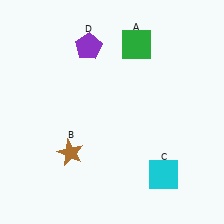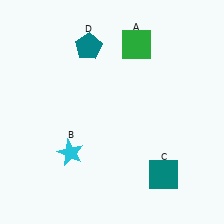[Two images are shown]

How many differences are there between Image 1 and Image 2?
There are 3 differences between the two images.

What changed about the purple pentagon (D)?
In Image 1, D is purple. In Image 2, it changed to teal.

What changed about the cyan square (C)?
In Image 1, C is cyan. In Image 2, it changed to teal.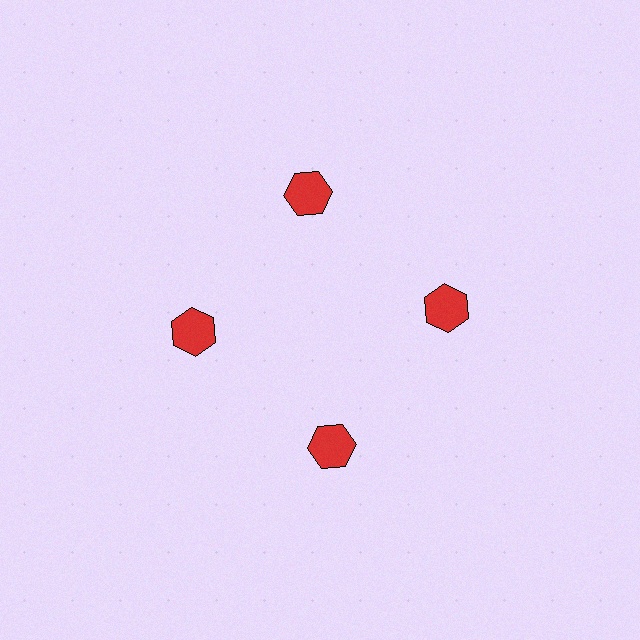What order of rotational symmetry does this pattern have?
This pattern has 4-fold rotational symmetry.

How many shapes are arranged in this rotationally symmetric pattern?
There are 4 shapes, arranged in 4 groups of 1.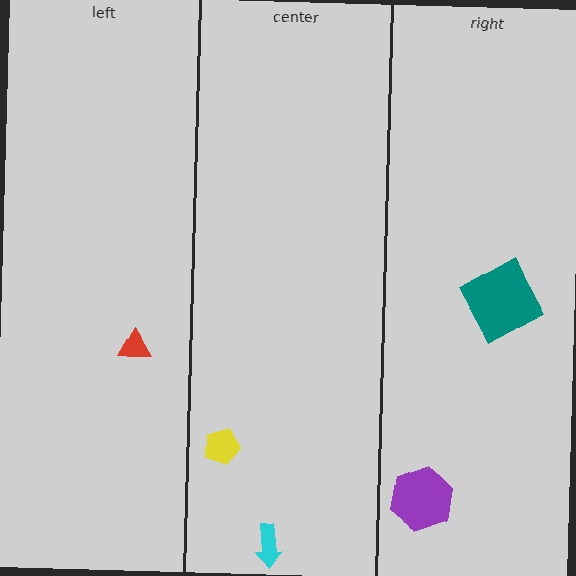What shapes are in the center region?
The yellow pentagon, the cyan arrow.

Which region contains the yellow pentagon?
The center region.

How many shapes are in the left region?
1.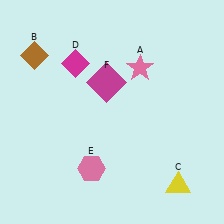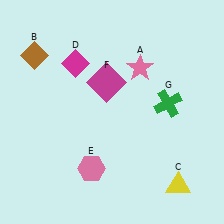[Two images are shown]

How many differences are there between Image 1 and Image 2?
There is 1 difference between the two images.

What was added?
A green cross (G) was added in Image 2.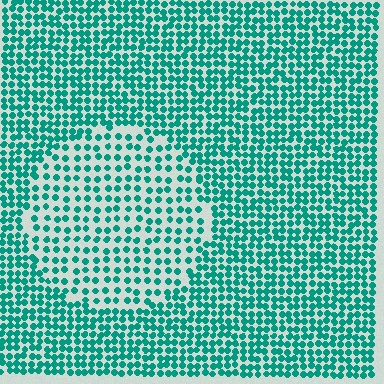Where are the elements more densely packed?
The elements are more densely packed outside the circle boundary.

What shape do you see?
I see a circle.